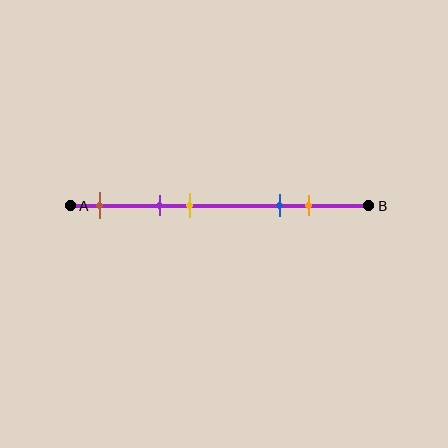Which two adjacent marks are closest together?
The purple and yellow marks are the closest adjacent pair.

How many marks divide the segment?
There are 5 marks dividing the segment.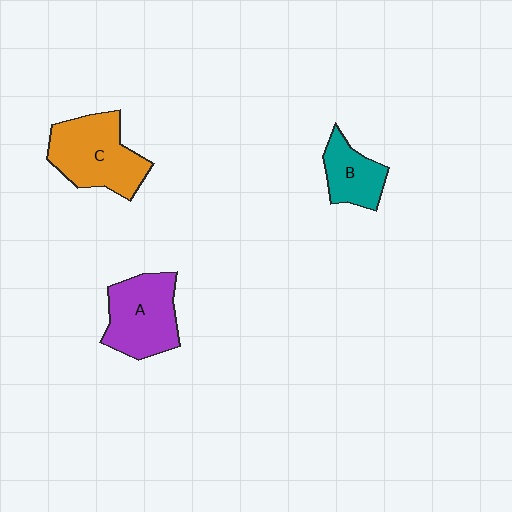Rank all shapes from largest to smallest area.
From largest to smallest: C (orange), A (purple), B (teal).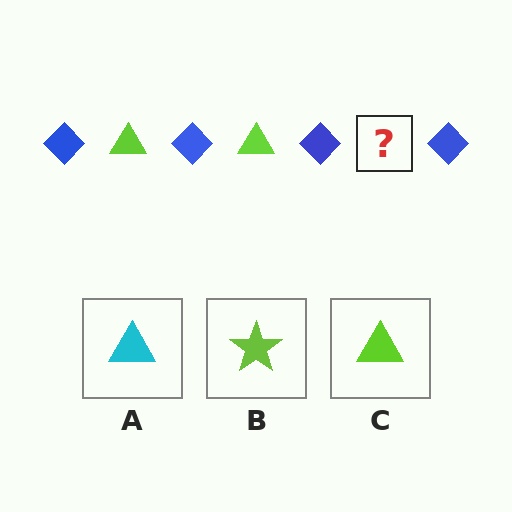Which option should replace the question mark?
Option C.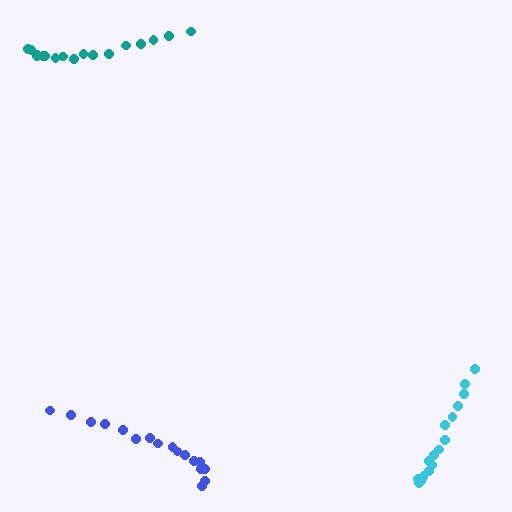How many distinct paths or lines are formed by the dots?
There are 3 distinct paths.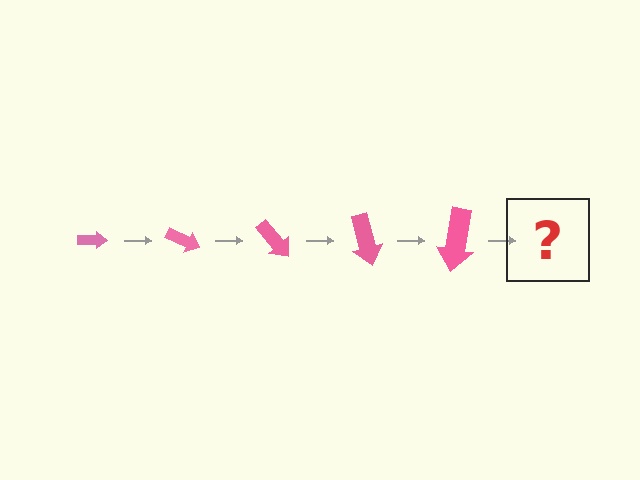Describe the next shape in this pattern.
It should be an arrow, larger than the previous one and rotated 125 degrees from the start.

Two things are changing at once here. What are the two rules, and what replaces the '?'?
The two rules are that the arrow grows larger each step and it rotates 25 degrees each step. The '?' should be an arrow, larger than the previous one and rotated 125 degrees from the start.